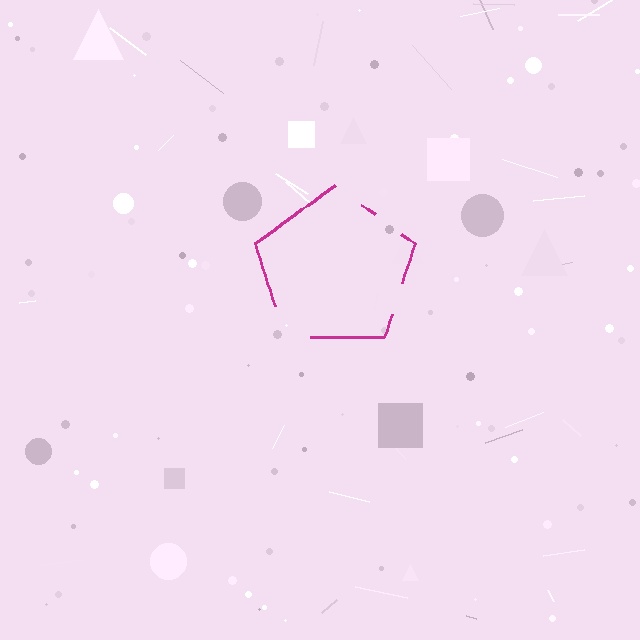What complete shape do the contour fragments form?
The contour fragments form a pentagon.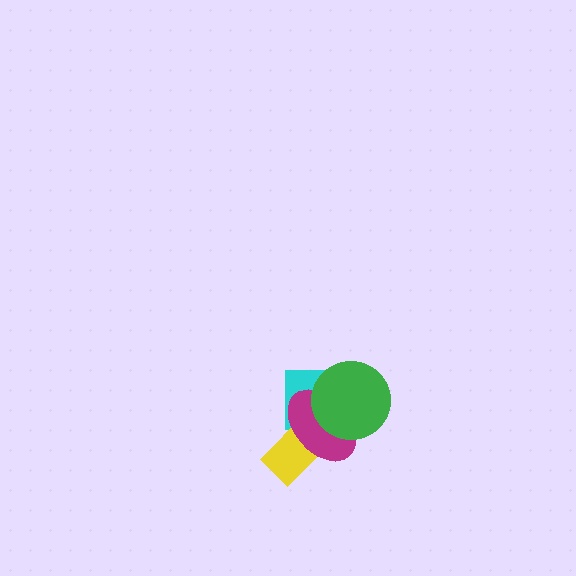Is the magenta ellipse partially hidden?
Yes, it is partially covered by another shape.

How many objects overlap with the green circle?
2 objects overlap with the green circle.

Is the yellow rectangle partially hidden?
Yes, it is partially covered by another shape.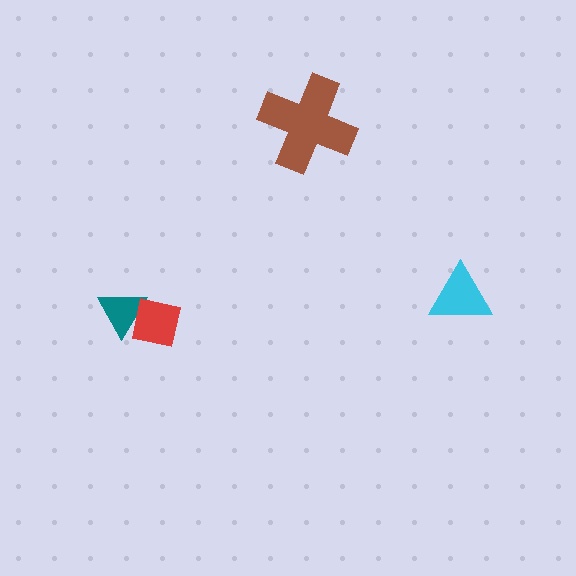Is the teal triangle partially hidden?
Yes, it is partially covered by another shape.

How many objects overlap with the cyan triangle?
0 objects overlap with the cyan triangle.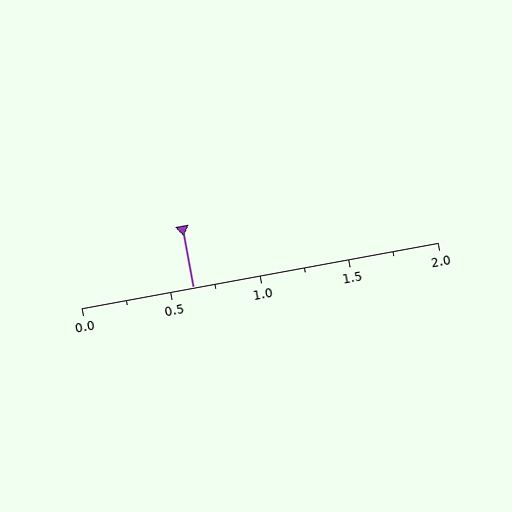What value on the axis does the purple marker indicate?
The marker indicates approximately 0.62.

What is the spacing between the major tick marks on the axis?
The major ticks are spaced 0.5 apart.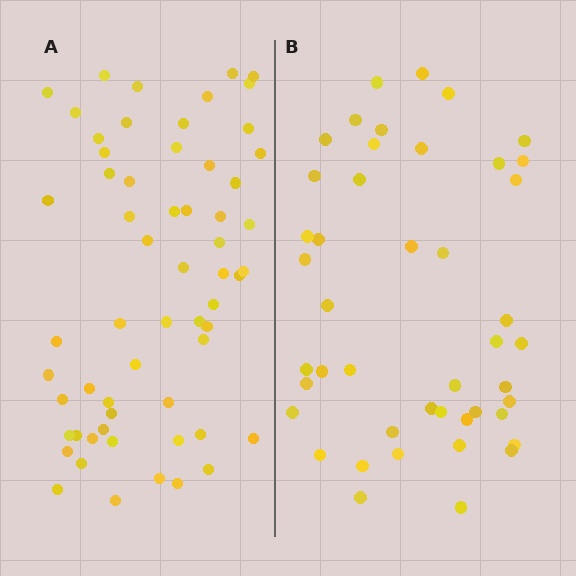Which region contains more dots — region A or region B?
Region A (the left region) has more dots.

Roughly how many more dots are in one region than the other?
Region A has approximately 15 more dots than region B.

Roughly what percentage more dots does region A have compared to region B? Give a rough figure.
About 35% more.